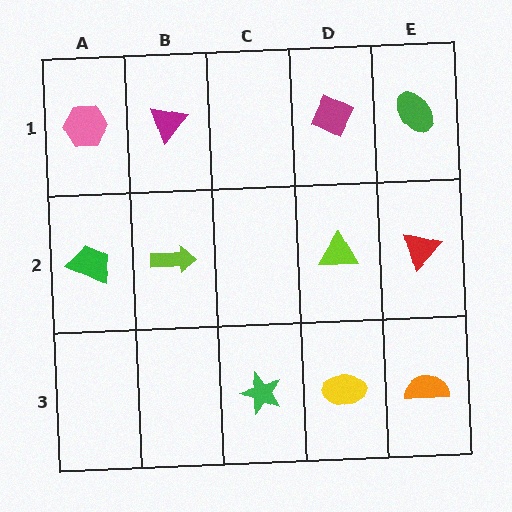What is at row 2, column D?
A lime triangle.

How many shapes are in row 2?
4 shapes.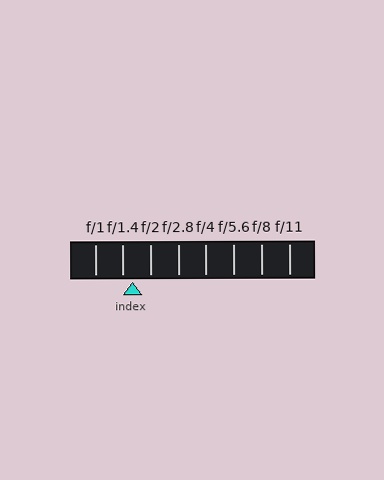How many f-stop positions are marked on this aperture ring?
There are 8 f-stop positions marked.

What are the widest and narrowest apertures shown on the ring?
The widest aperture shown is f/1 and the narrowest is f/11.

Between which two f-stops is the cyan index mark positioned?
The index mark is between f/1.4 and f/2.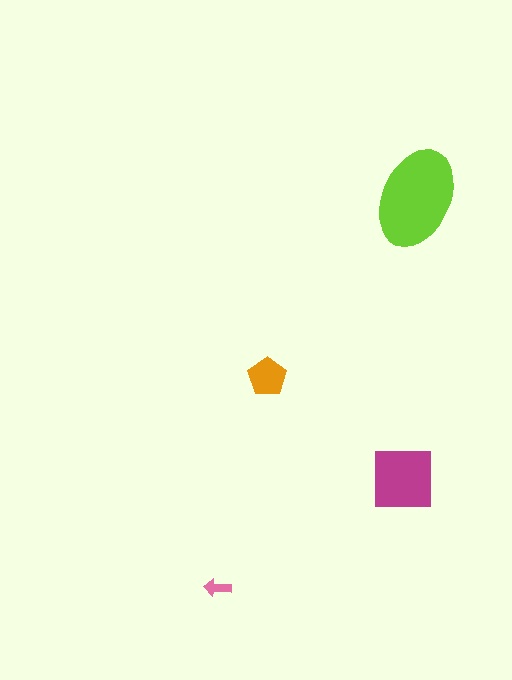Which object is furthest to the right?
The lime ellipse is rightmost.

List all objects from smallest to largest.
The pink arrow, the orange pentagon, the magenta square, the lime ellipse.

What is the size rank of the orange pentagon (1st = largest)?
3rd.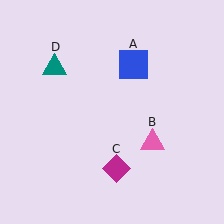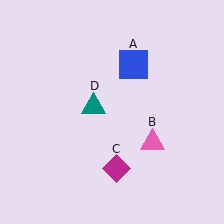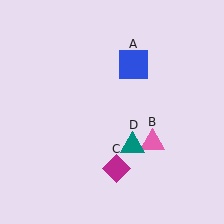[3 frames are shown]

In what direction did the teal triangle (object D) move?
The teal triangle (object D) moved down and to the right.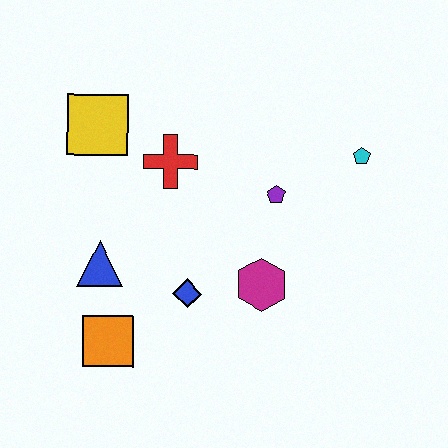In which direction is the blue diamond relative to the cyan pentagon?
The blue diamond is to the left of the cyan pentagon.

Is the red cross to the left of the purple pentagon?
Yes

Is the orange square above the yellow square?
No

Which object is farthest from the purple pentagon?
The orange square is farthest from the purple pentagon.